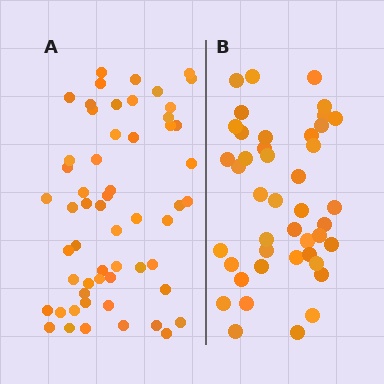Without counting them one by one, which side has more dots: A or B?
Region A (the left region) has more dots.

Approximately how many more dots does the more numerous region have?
Region A has approximately 15 more dots than region B.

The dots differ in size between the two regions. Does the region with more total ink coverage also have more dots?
No. Region B has more total ink coverage because its dots are larger, but region A actually contains more individual dots. Total area can be misleading — the number of items is what matters here.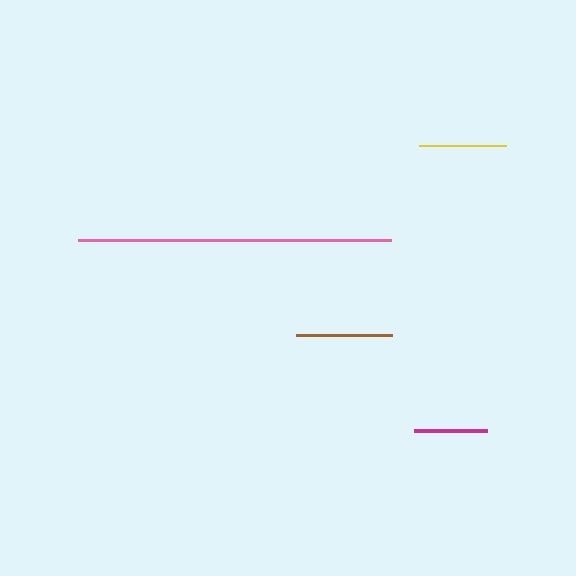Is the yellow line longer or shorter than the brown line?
The brown line is longer than the yellow line.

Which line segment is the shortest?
The magenta line is the shortest at approximately 73 pixels.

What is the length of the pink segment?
The pink segment is approximately 313 pixels long.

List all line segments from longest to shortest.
From longest to shortest: pink, brown, yellow, magenta.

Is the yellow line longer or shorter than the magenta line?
The yellow line is longer than the magenta line.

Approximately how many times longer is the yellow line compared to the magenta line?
The yellow line is approximately 1.2 times the length of the magenta line.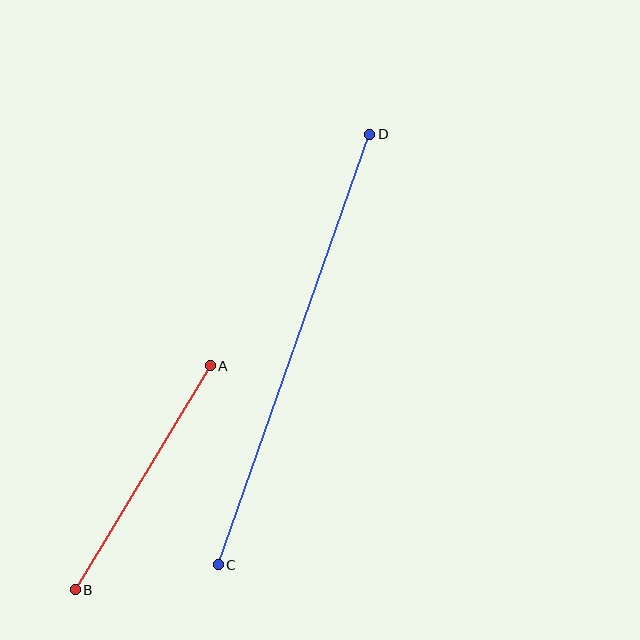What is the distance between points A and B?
The distance is approximately 262 pixels.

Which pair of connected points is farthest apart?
Points C and D are farthest apart.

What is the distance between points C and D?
The distance is approximately 456 pixels.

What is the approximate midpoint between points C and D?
The midpoint is at approximately (294, 350) pixels.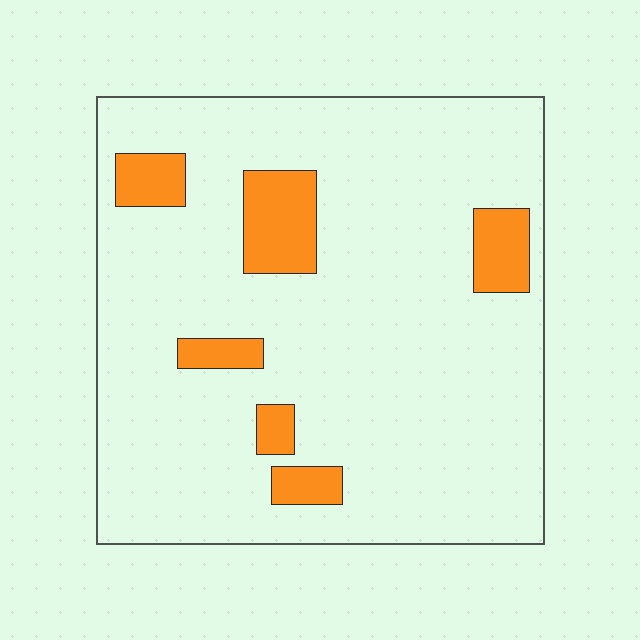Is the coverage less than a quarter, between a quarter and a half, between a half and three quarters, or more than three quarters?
Less than a quarter.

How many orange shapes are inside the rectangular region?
6.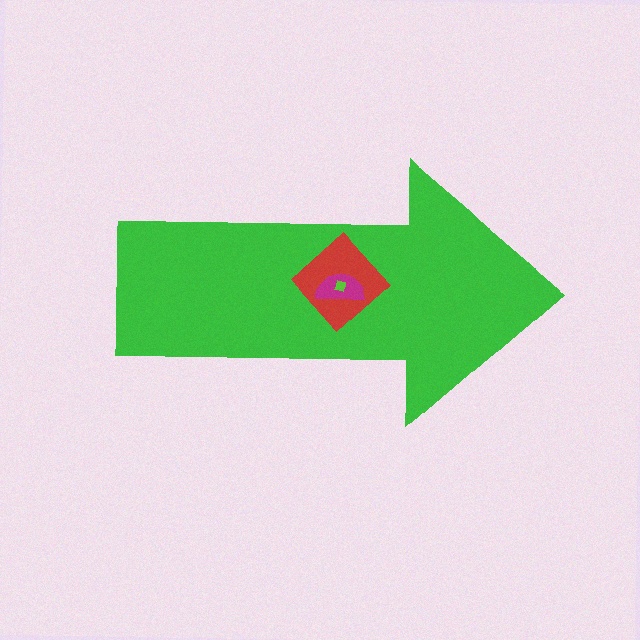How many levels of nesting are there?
4.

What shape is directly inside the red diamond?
The magenta semicircle.